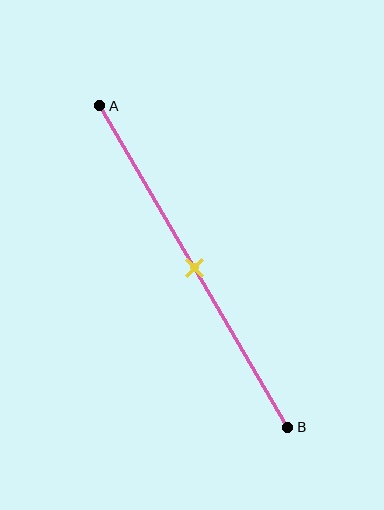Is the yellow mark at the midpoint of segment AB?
Yes, the mark is approximately at the midpoint.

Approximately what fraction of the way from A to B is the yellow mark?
The yellow mark is approximately 50% of the way from A to B.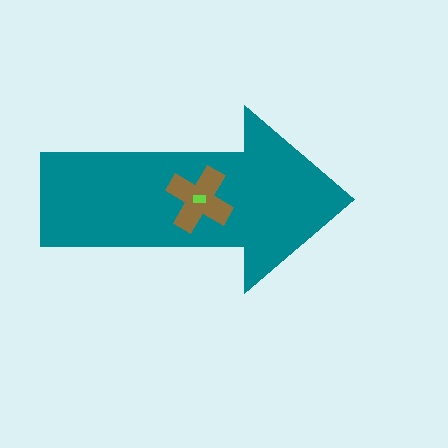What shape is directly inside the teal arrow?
The brown cross.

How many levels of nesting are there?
3.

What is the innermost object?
The lime rectangle.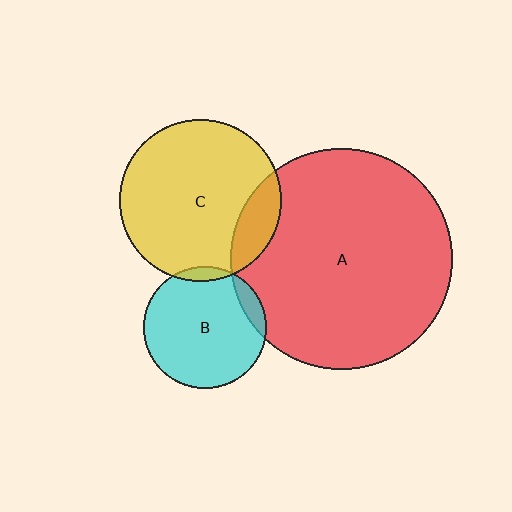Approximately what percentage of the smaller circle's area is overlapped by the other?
Approximately 15%.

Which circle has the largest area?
Circle A (red).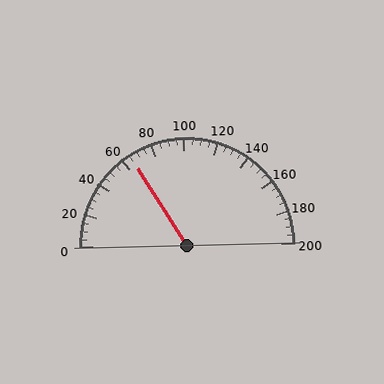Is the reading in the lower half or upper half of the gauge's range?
The reading is in the lower half of the range (0 to 200).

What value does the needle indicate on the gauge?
The needle indicates approximately 65.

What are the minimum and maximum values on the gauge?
The gauge ranges from 0 to 200.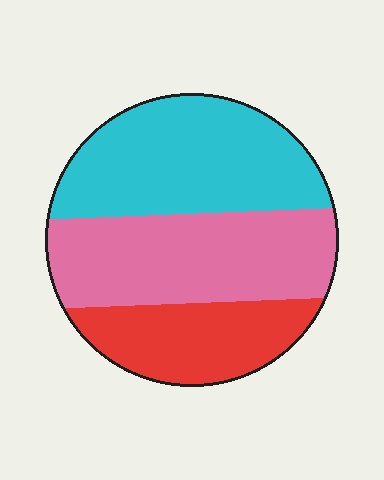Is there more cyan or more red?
Cyan.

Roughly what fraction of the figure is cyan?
Cyan covers around 40% of the figure.